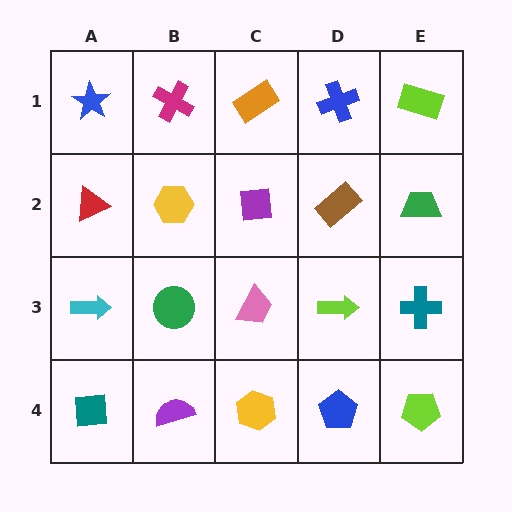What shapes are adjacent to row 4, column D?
A lime arrow (row 3, column D), a yellow hexagon (row 4, column C), a lime pentagon (row 4, column E).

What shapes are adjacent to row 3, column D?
A brown rectangle (row 2, column D), a blue pentagon (row 4, column D), a pink trapezoid (row 3, column C), a teal cross (row 3, column E).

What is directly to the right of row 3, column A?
A green circle.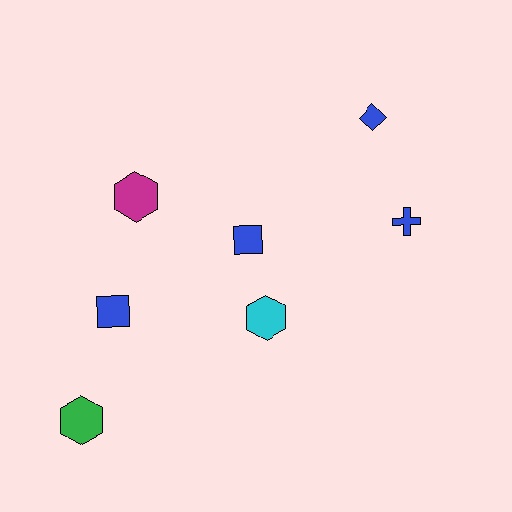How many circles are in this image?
There are no circles.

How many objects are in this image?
There are 7 objects.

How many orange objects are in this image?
There are no orange objects.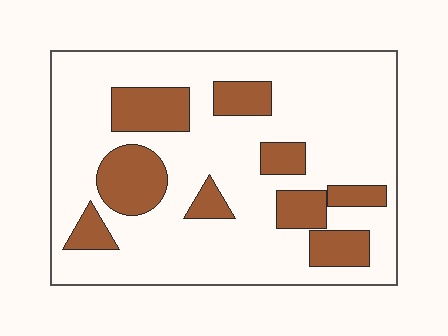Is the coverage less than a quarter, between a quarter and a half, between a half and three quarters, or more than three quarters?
Less than a quarter.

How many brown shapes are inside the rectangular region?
9.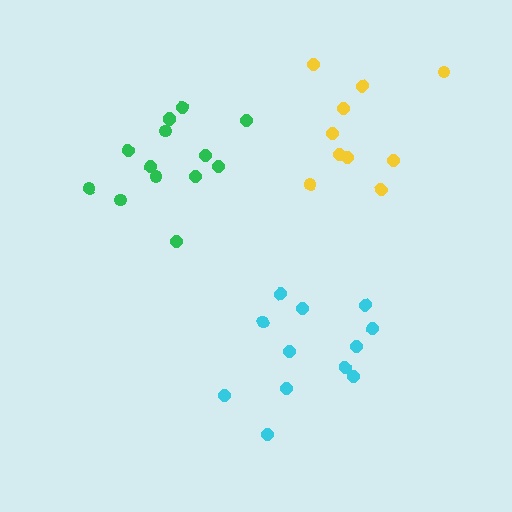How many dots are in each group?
Group 1: 14 dots, Group 2: 12 dots, Group 3: 10 dots (36 total).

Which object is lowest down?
The cyan cluster is bottommost.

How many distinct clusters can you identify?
There are 3 distinct clusters.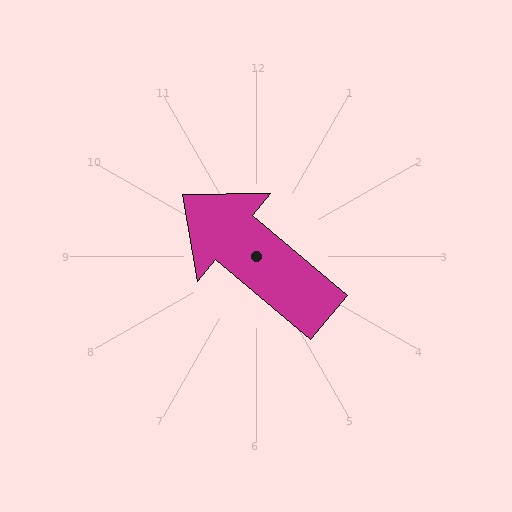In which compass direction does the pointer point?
Northwest.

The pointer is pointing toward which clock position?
Roughly 10 o'clock.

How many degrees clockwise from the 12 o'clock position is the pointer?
Approximately 310 degrees.